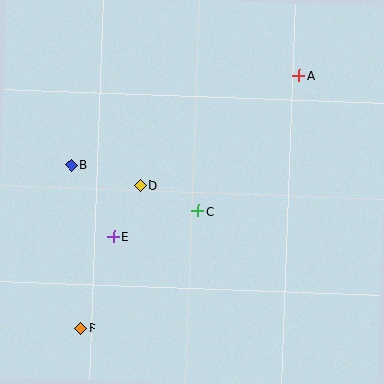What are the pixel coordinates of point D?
Point D is at (141, 185).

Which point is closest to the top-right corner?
Point A is closest to the top-right corner.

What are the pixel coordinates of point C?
Point C is at (198, 211).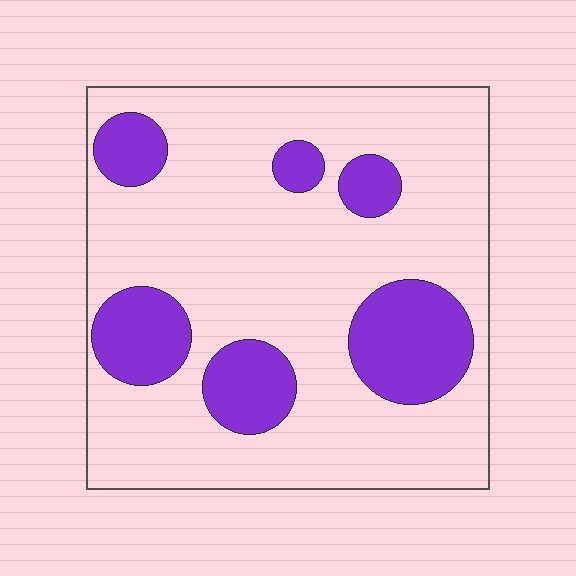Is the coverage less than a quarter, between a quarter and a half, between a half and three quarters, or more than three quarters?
Less than a quarter.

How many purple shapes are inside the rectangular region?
6.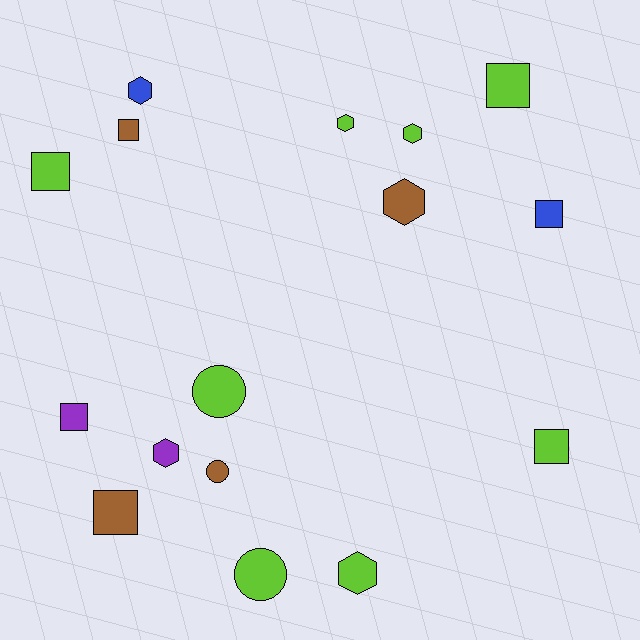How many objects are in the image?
There are 16 objects.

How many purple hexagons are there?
There is 1 purple hexagon.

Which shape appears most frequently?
Square, with 7 objects.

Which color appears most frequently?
Lime, with 8 objects.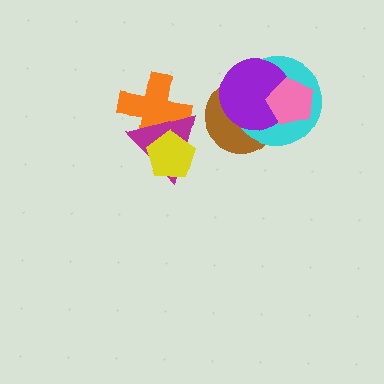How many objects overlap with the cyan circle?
3 objects overlap with the cyan circle.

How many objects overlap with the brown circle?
3 objects overlap with the brown circle.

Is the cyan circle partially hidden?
Yes, it is partially covered by another shape.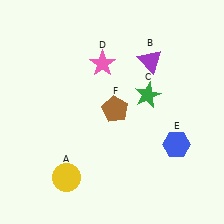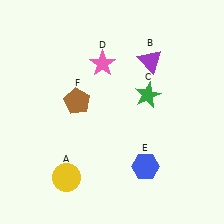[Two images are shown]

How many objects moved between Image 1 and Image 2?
2 objects moved between the two images.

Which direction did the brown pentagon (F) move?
The brown pentagon (F) moved left.